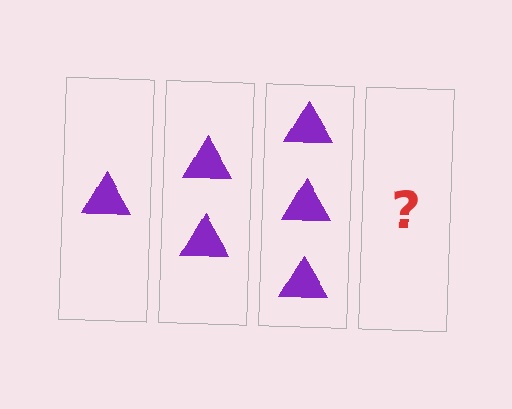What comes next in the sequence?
The next element should be 4 triangles.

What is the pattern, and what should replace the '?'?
The pattern is that each step adds one more triangle. The '?' should be 4 triangles.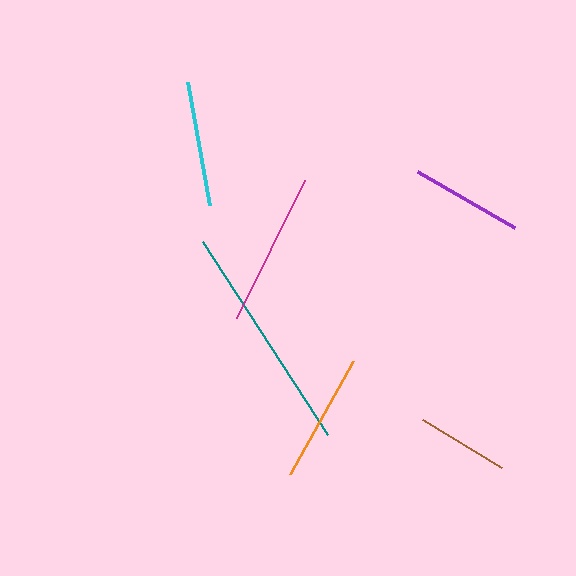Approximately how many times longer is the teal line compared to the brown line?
The teal line is approximately 2.5 times the length of the brown line.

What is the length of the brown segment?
The brown segment is approximately 93 pixels long.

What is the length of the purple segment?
The purple segment is approximately 111 pixels long.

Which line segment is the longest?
The teal line is the longest at approximately 230 pixels.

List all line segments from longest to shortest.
From longest to shortest: teal, magenta, orange, cyan, purple, brown.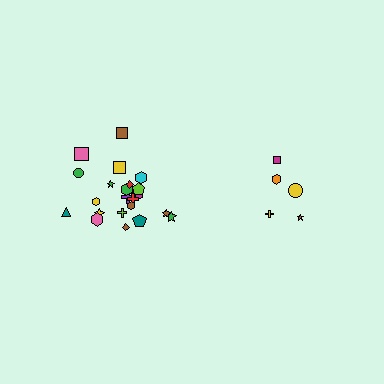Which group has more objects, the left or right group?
The left group.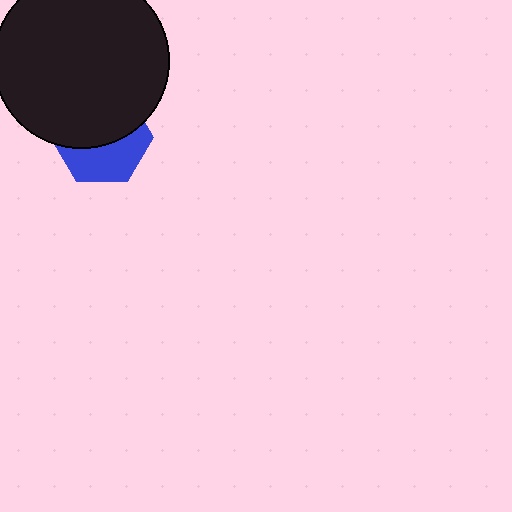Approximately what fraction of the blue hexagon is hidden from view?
Roughly 57% of the blue hexagon is hidden behind the black circle.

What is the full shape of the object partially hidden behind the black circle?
The partially hidden object is a blue hexagon.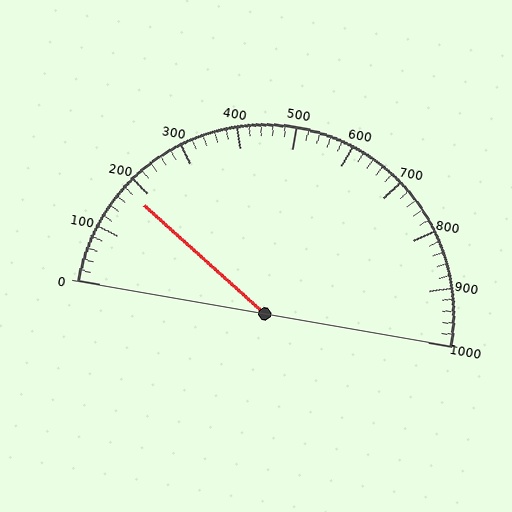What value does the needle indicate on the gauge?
The needle indicates approximately 180.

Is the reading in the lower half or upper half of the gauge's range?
The reading is in the lower half of the range (0 to 1000).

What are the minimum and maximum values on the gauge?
The gauge ranges from 0 to 1000.